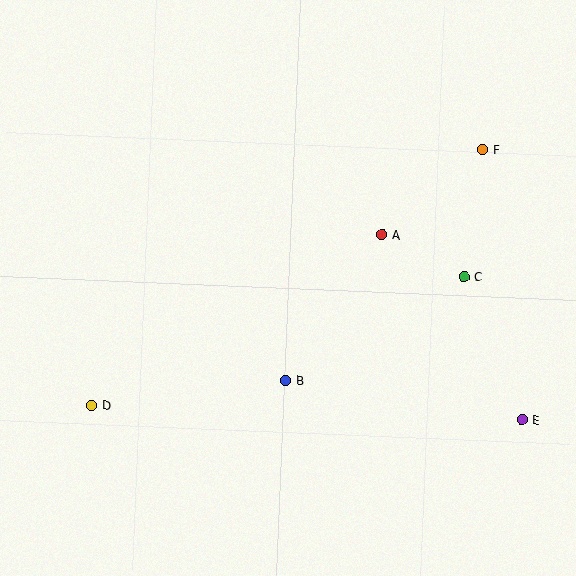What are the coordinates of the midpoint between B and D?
The midpoint between B and D is at (189, 393).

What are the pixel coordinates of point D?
Point D is at (92, 405).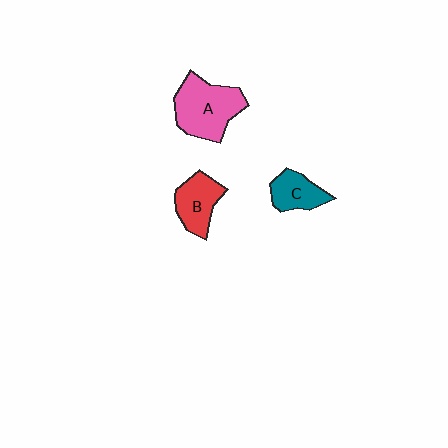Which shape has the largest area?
Shape A (pink).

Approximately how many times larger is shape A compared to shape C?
Approximately 1.9 times.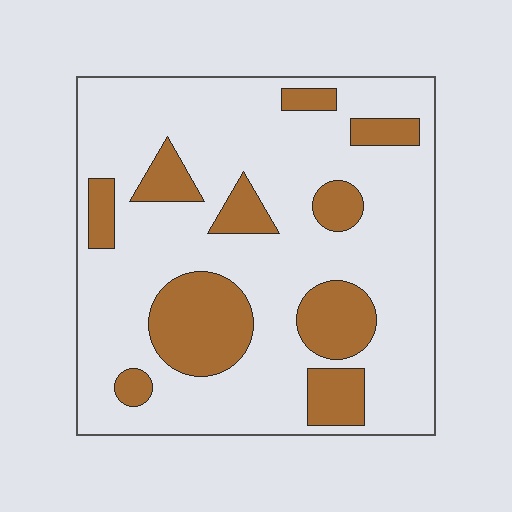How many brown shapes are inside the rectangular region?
10.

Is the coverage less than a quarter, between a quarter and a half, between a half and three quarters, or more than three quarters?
Less than a quarter.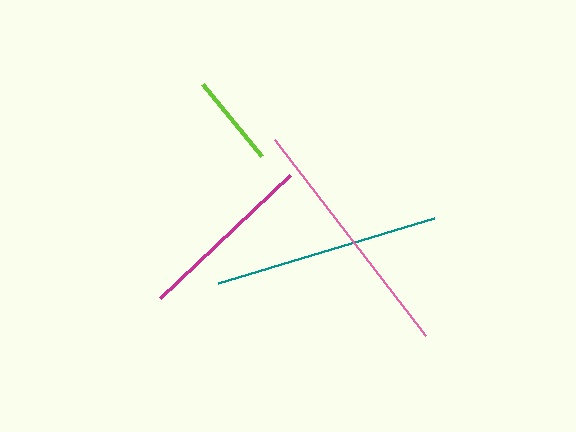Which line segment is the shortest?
The lime line is the shortest at approximately 93 pixels.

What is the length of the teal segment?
The teal segment is approximately 225 pixels long.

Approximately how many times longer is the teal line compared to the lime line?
The teal line is approximately 2.4 times the length of the lime line.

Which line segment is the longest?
The pink line is the longest at approximately 248 pixels.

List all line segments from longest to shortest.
From longest to shortest: pink, teal, magenta, lime.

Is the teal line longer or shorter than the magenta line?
The teal line is longer than the magenta line.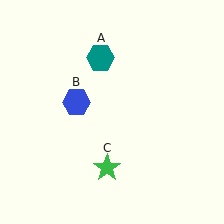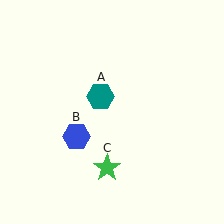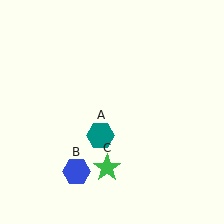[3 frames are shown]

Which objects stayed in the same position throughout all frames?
Green star (object C) remained stationary.